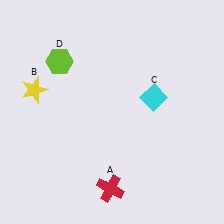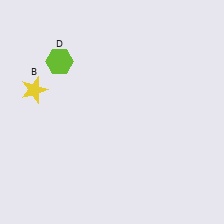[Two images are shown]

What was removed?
The red cross (A), the cyan diamond (C) were removed in Image 2.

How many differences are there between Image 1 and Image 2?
There are 2 differences between the two images.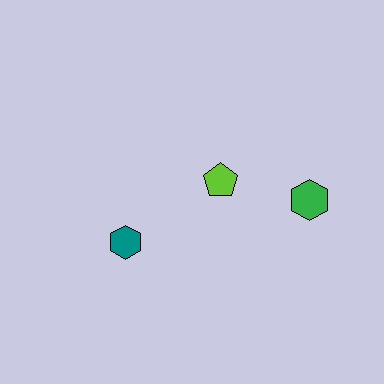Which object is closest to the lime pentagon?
The green hexagon is closest to the lime pentagon.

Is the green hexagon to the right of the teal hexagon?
Yes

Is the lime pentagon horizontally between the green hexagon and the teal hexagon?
Yes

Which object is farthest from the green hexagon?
The teal hexagon is farthest from the green hexagon.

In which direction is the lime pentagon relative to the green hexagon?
The lime pentagon is to the left of the green hexagon.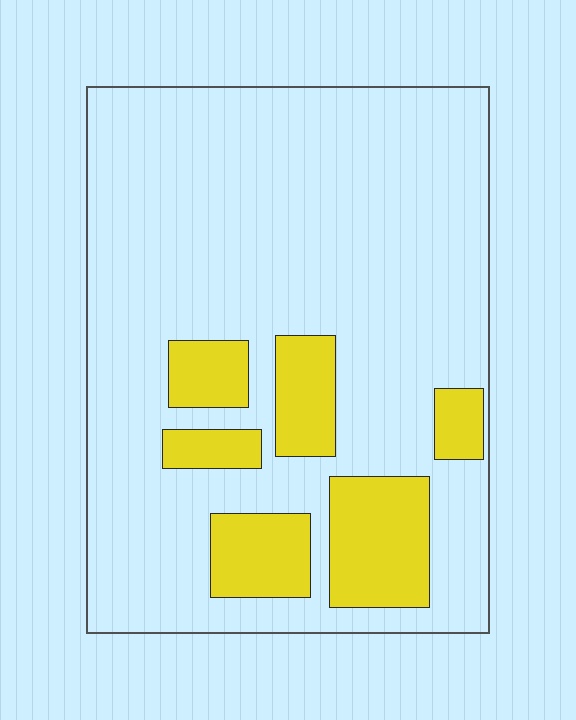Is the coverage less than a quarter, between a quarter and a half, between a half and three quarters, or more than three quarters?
Less than a quarter.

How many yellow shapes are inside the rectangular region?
6.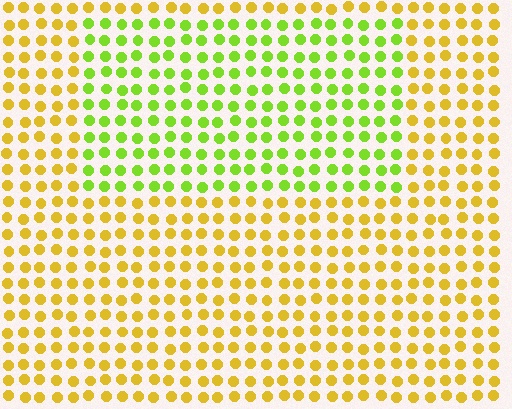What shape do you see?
I see a rectangle.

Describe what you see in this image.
The image is filled with small yellow elements in a uniform arrangement. A rectangle-shaped region is visible where the elements are tinted to a slightly different hue, forming a subtle color boundary.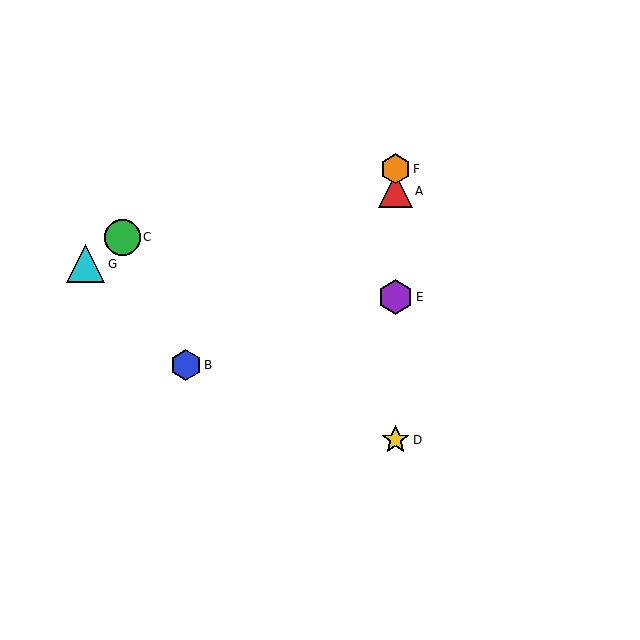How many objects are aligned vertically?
4 objects (A, D, E, F) are aligned vertically.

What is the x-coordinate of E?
Object E is at x≈395.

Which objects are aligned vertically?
Objects A, D, E, F are aligned vertically.